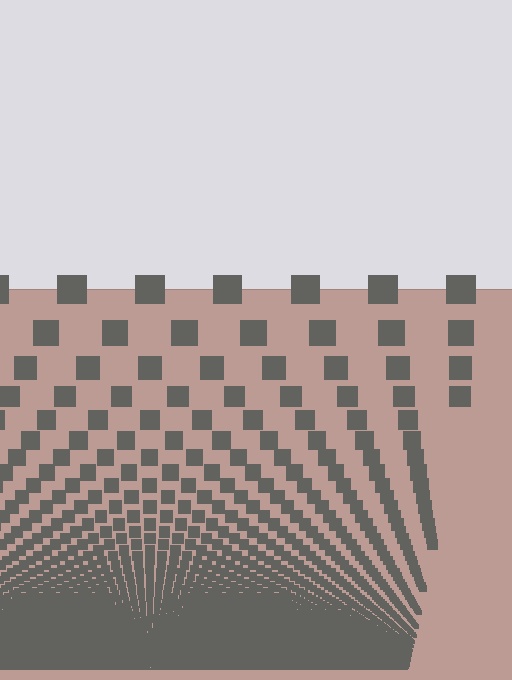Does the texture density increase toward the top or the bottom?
Density increases toward the bottom.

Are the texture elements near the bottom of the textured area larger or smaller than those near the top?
Smaller. The gradient is inverted — elements near the bottom are smaller and denser.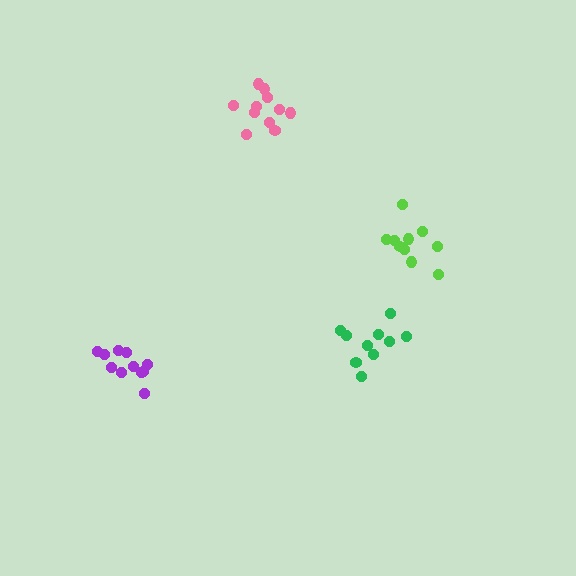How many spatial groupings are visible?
There are 4 spatial groupings.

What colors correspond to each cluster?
The clusters are colored: purple, pink, lime, green.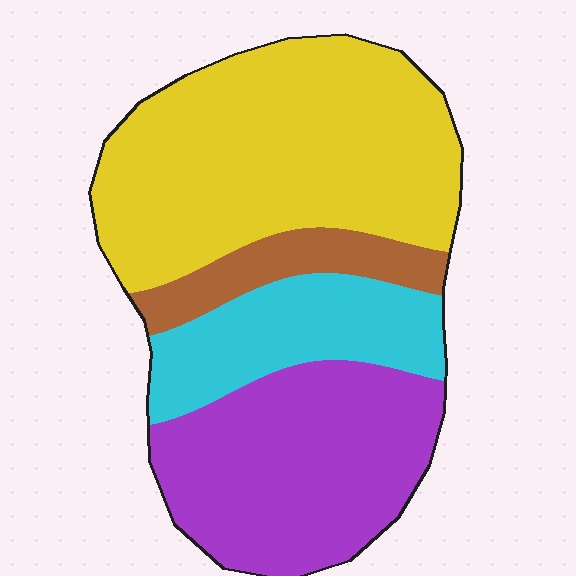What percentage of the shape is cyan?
Cyan takes up about one sixth (1/6) of the shape.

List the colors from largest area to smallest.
From largest to smallest: yellow, purple, cyan, brown.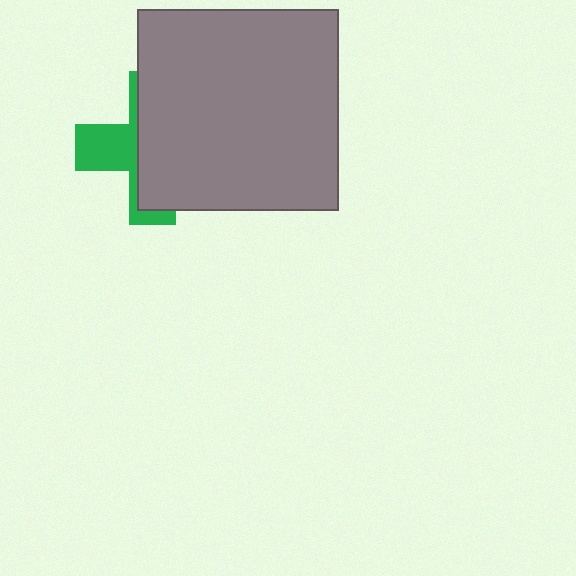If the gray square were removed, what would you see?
You would see the complete green cross.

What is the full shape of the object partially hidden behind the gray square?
The partially hidden object is a green cross.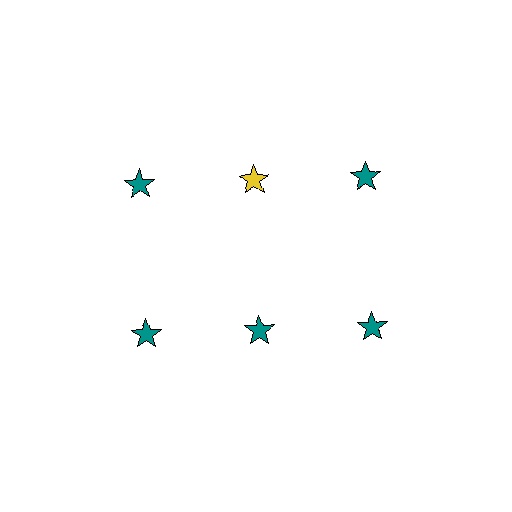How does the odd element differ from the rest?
It has a different color: yellow instead of teal.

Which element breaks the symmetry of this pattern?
The yellow star in the top row, second from left column breaks the symmetry. All other shapes are teal stars.